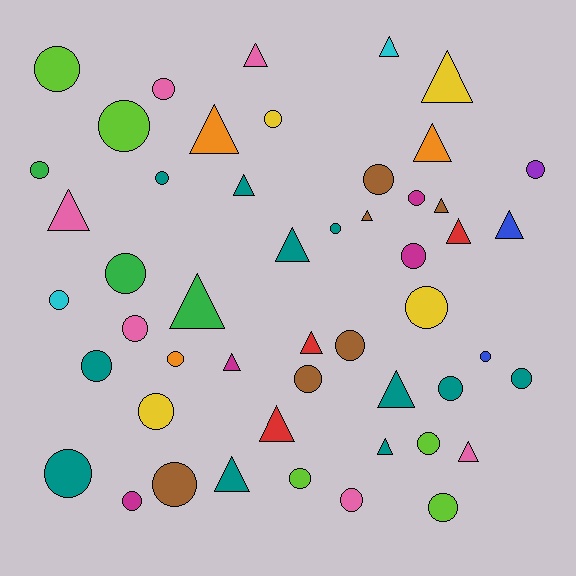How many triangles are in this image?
There are 20 triangles.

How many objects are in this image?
There are 50 objects.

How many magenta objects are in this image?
There are 4 magenta objects.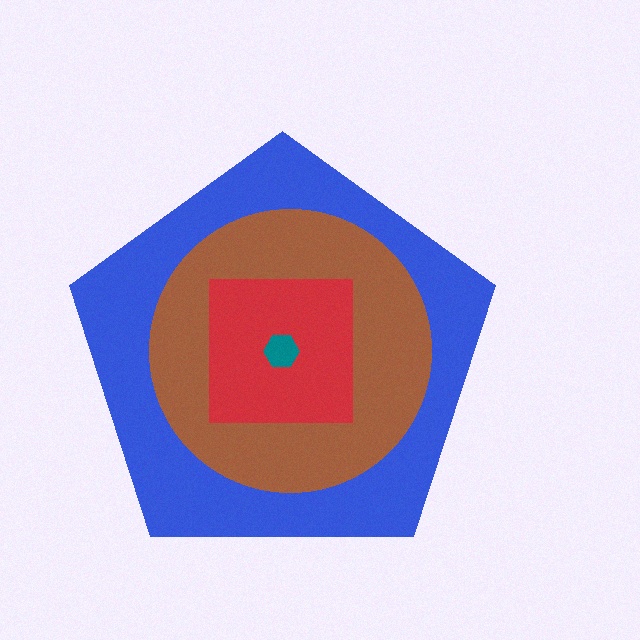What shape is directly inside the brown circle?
The red square.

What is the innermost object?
The teal hexagon.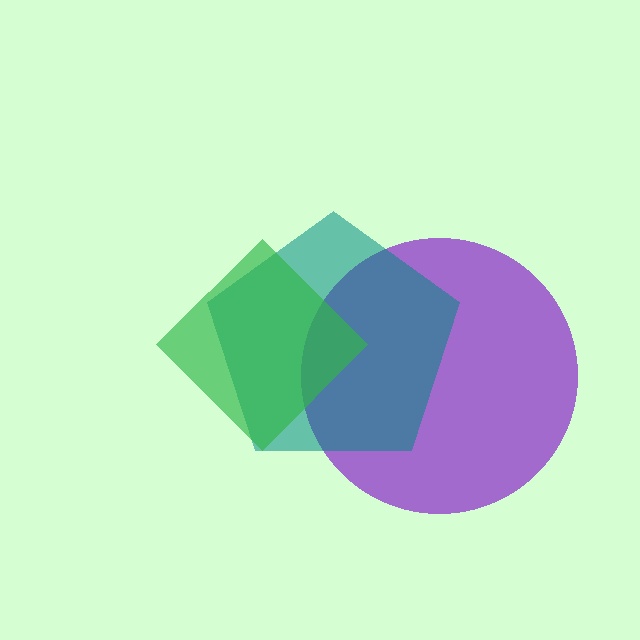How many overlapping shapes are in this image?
There are 3 overlapping shapes in the image.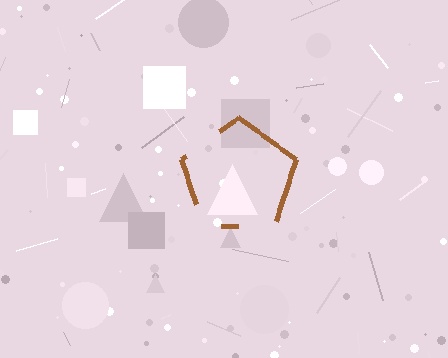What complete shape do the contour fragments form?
The contour fragments form a pentagon.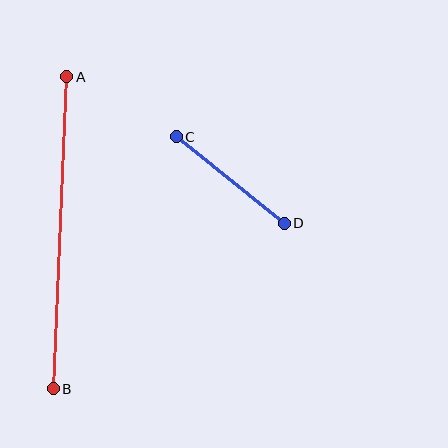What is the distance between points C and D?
The distance is approximately 138 pixels.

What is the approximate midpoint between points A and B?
The midpoint is at approximately (60, 233) pixels.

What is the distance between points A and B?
The distance is approximately 312 pixels.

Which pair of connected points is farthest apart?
Points A and B are farthest apart.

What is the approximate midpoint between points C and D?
The midpoint is at approximately (230, 180) pixels.